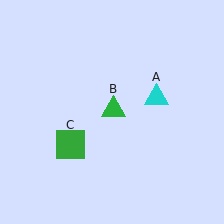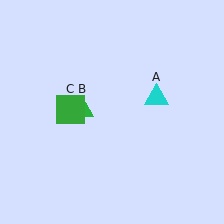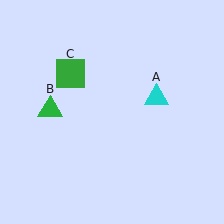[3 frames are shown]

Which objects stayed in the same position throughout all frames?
Cyan triangle (object A) remained stationary.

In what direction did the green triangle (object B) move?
The green triangle (object B) moved left.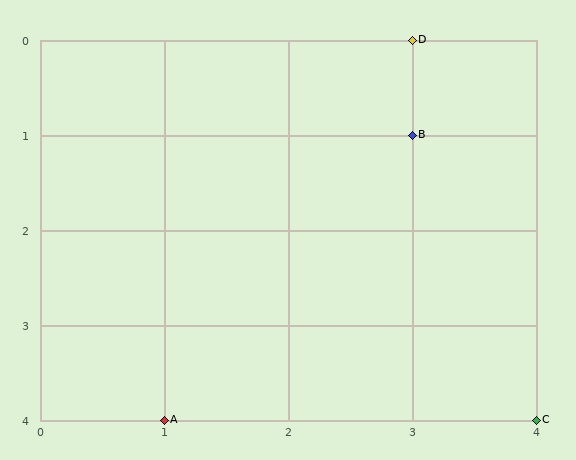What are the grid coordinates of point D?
Point D is at grid coordinates (3, 0).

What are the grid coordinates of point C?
Point C is at grid coordinates (4, 4).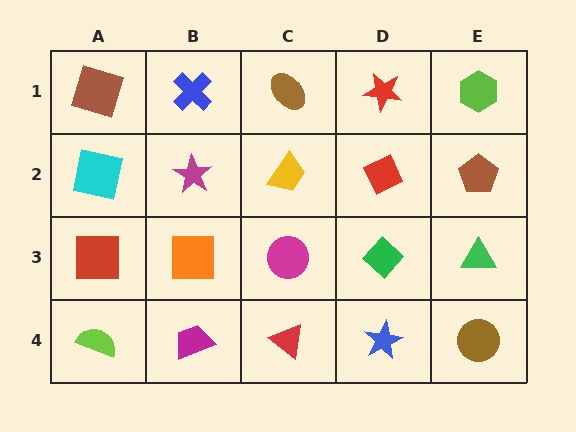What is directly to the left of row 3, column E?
A green diamond.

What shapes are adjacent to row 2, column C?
A brown ellipse (row 1, column C), a magenta circle (row 3, column C), a magenta star (row 2, column B), a red diamond (row 2, column D).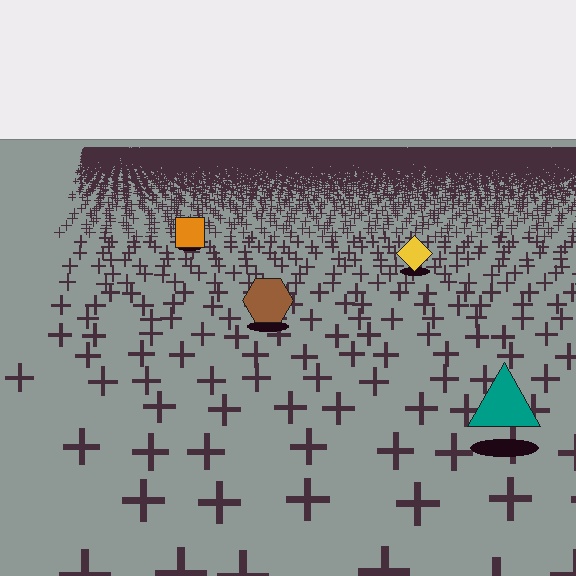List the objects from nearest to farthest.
From nearest to farthest: the teal triangle, the brown hexagon, the yellow diamond, the orange square.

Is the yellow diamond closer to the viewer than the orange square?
Yes. The yellow diamond is closer — you can tell from the texture gradient: the ground texture is coarser near it.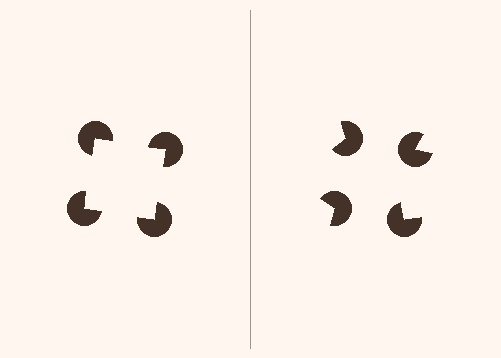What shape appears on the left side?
An illusory square.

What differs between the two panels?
The pac-man discs are positioned identically on both sides; only the wedge orientations differ. On the left they align to a square; on the right they are misaligned.